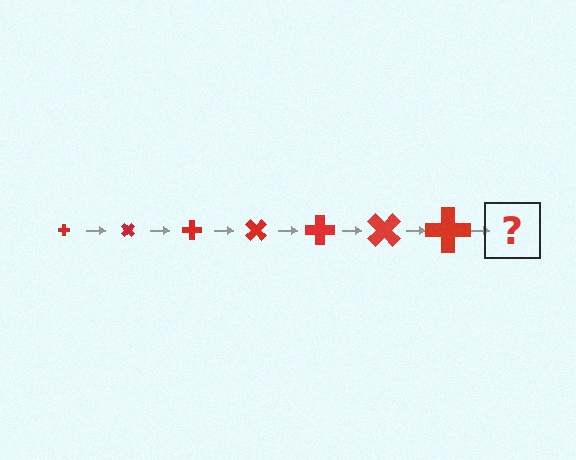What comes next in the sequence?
The next element should be a cross, larger than the previous one and rotated 315 degrees from the start.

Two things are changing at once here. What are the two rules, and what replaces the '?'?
The two rules are that the cross grows larger each step and it rotates 45 degrees each step. The '?' should be a cross, larger than the previous one and rotated 315 degrees from the start.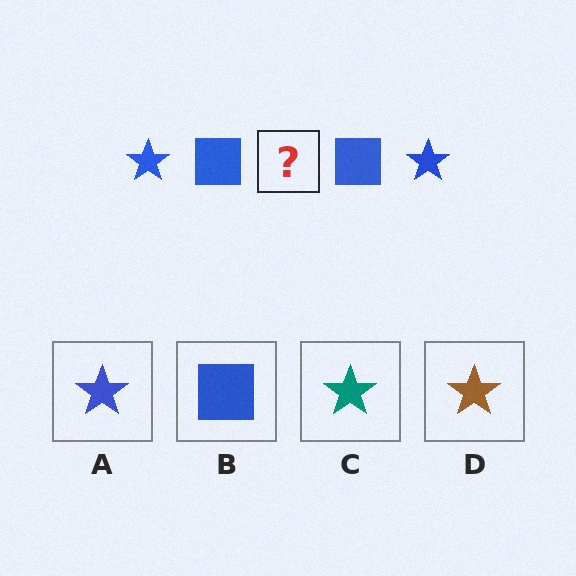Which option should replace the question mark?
Option A.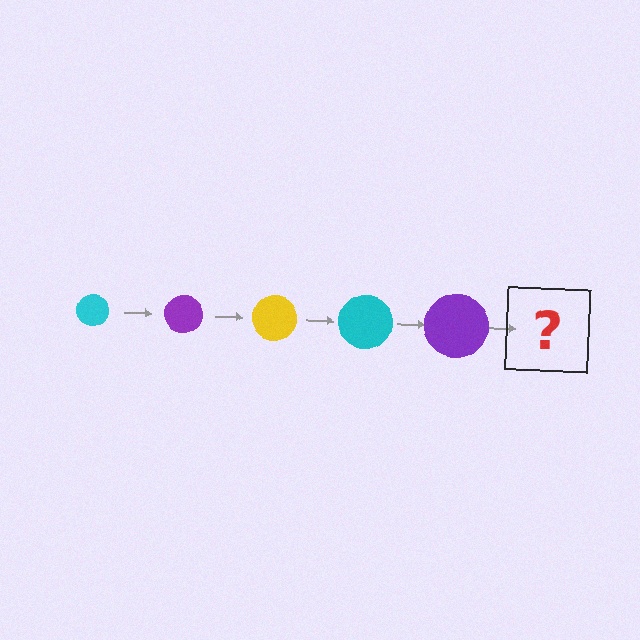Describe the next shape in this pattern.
It should be a yellow circle, larger than the previous one.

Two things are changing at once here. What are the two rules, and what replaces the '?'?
The two rules are that the circle grows larger each step and the color cycles through cyan, purple, and yellow. The '?' should be a yellow circle, larger than the previous one.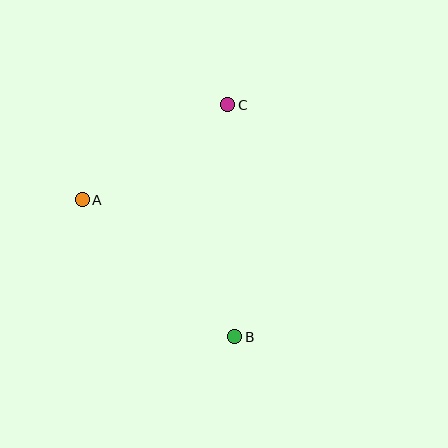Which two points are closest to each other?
Points A and C are closest to each other.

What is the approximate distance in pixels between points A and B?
The distance between A and B is approximately 205 pixels.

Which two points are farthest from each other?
Points B and C are farthest from each other.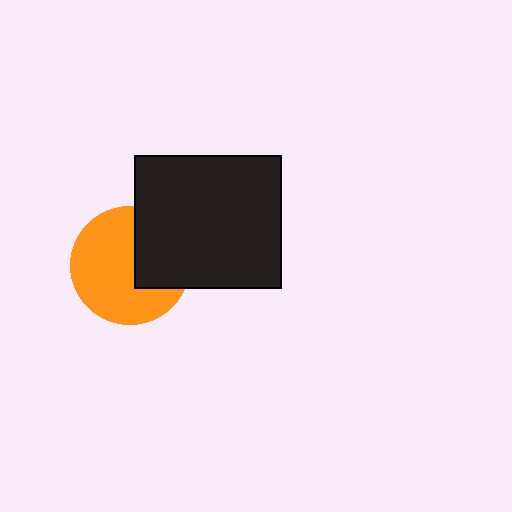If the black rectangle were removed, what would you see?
You would see the complete orange circle.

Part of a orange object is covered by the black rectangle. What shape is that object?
It is a circle.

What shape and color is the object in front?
The object in front is a black rectangle.